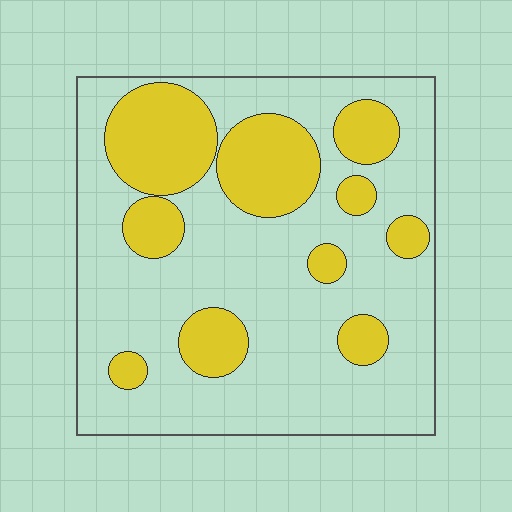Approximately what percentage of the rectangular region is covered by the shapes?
Approximately 30%.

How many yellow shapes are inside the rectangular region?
10.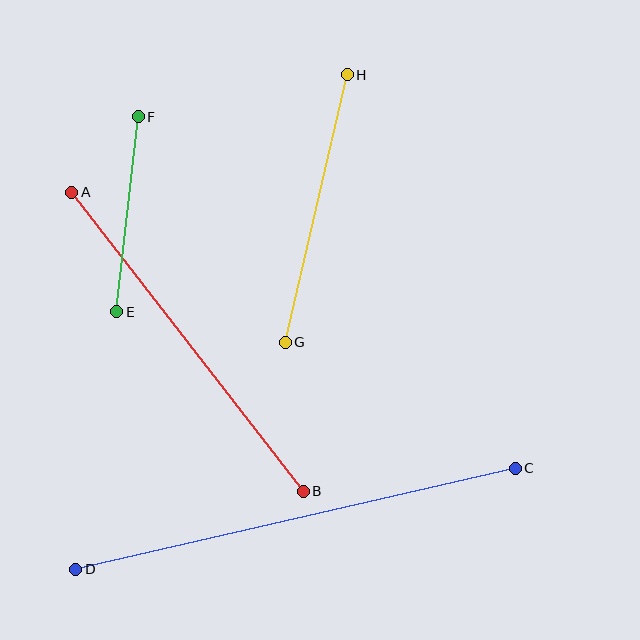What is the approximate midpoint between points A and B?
The midpoint is at approximately (187, 342) pixels.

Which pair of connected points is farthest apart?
Points C and D are farthest apart.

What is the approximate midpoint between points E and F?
The midpoint is at approximately (128, 214) pixels.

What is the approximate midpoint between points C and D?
The midpoint is at approximately (295, 519) pixels.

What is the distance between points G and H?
The distance is approximately 275 pixels.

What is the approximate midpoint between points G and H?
The midpoint is at approximately (316, 209) pixels.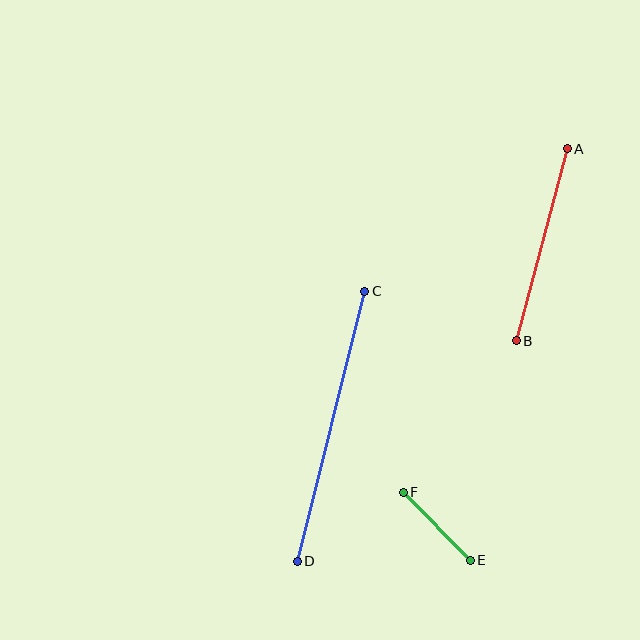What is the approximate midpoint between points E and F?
The midpoint is at approximately (437, 526) pixels.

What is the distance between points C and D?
The distance is approximately 278 pixels.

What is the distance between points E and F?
The distance is approximately 96 pixels.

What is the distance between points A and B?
The distance is approximately 199 pixels.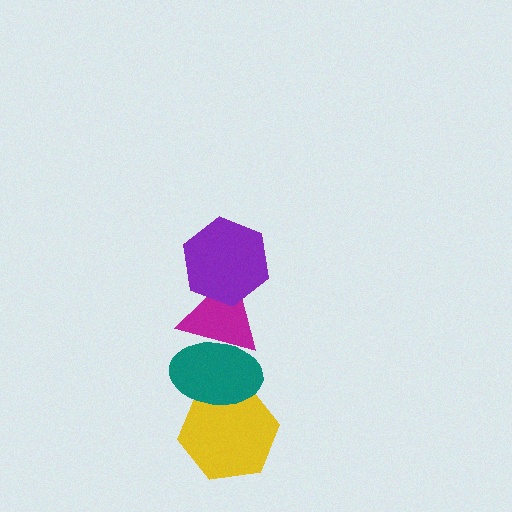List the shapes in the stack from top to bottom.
From top to bottom: the purple hexagon, the magenta triangle, the teal ellipse, the yellow hexagon.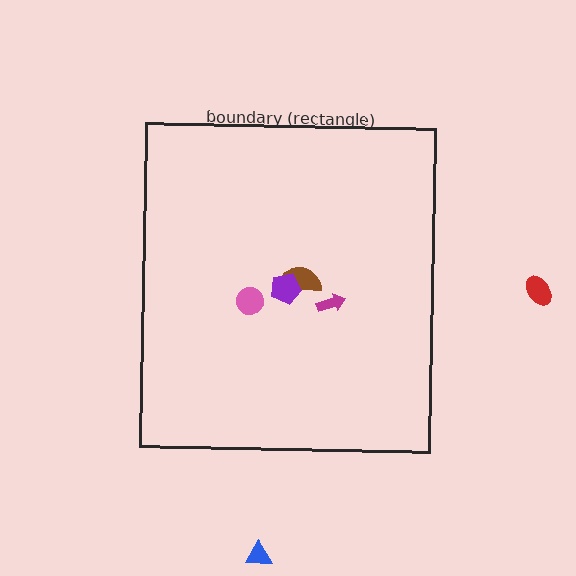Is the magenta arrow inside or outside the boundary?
Inside.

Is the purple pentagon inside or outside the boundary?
Inside.